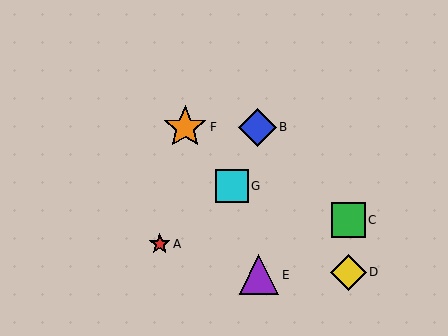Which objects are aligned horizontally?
Objects B, F are aligned horizontally.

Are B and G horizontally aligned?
No, B is at y≈127 and G is at y≈186.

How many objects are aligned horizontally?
2 objects (B, F) are aligned horizontally.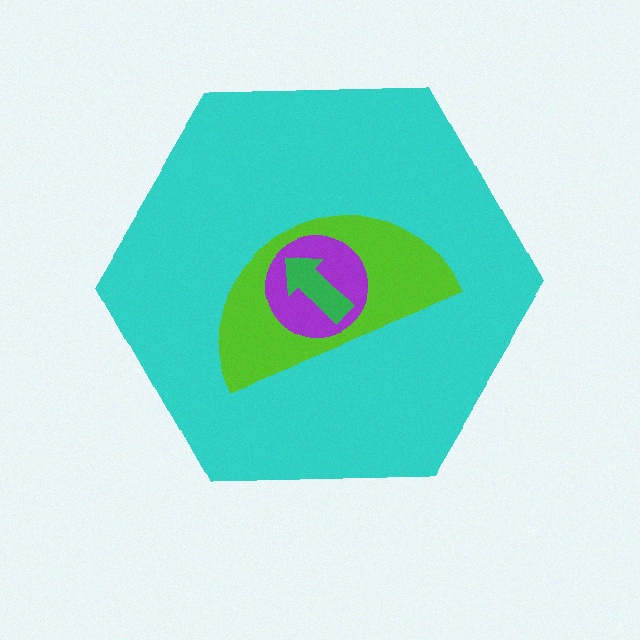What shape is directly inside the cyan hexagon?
The lime semicircle.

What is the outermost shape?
The cyan hexagon.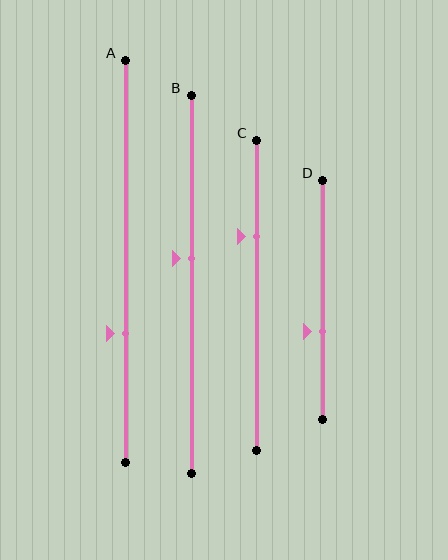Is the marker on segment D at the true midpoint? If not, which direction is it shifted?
No, the marker on segment D is shifted downward by about 13% of the segment length.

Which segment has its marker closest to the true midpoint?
Segment B has its marker closest to the true midpoint.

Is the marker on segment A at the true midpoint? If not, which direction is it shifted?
No, the marker on segment A is shifted downward by about 18% of the segment length.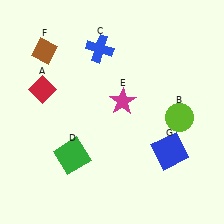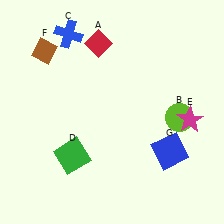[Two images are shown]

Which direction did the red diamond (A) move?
The red diamond (A) moved right.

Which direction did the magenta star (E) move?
The magenta star (E) moved right.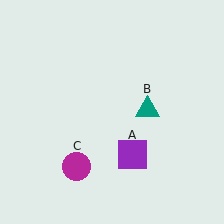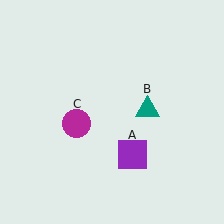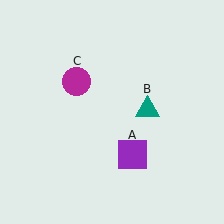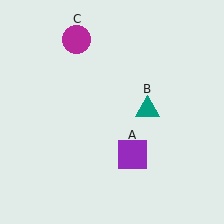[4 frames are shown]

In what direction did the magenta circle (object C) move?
The magenta circle (object C) moved up.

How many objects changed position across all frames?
1 object changed position: magenta circle (object C).